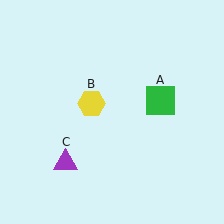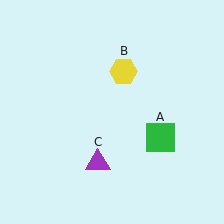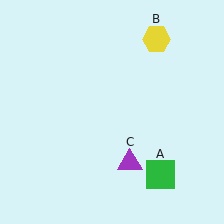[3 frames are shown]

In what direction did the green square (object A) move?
The green square (object A) moved down.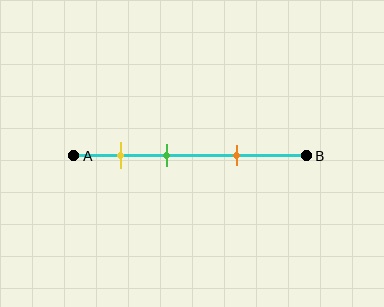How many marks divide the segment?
There are 3 marks dividing the segment.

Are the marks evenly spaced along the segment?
Yes, the marks are approximately evenly spaced.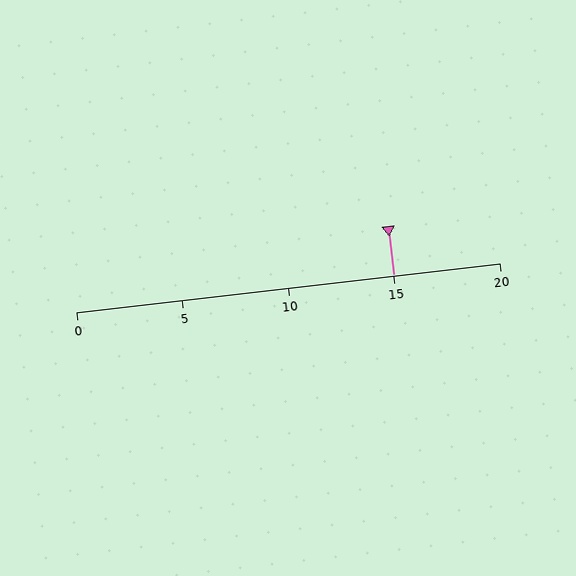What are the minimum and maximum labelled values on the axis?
The axis runs from 0 to 20.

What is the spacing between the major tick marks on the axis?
The major ticks are spaced 5 apart.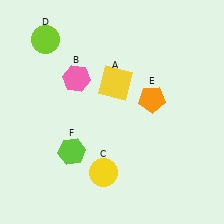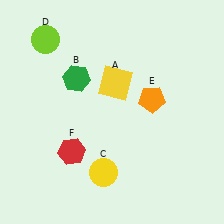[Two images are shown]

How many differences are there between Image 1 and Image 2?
There are 2 differences between the two images.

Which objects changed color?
B changed from pink to green. F changed from lime to red.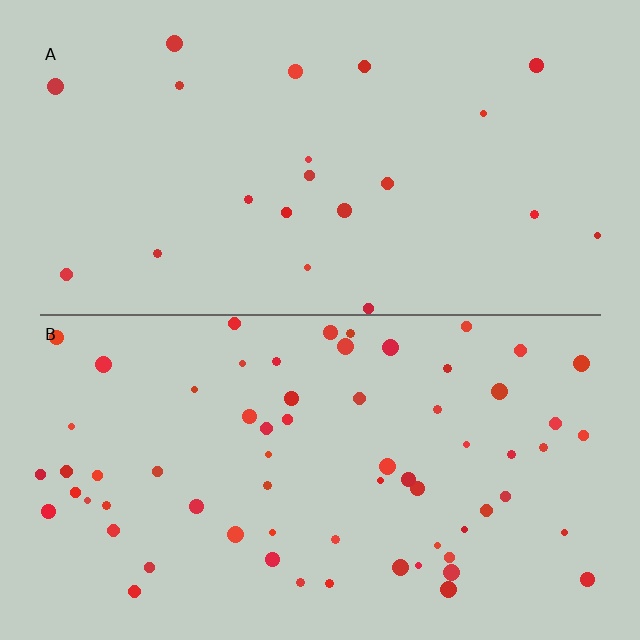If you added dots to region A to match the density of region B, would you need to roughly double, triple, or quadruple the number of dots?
Approximately triple.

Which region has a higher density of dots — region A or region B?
B (the bottom).